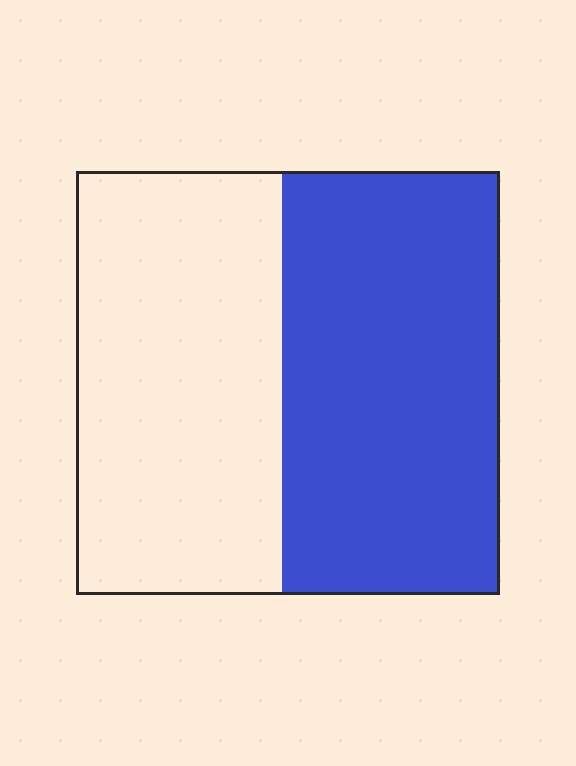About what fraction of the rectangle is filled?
About one half (1/2).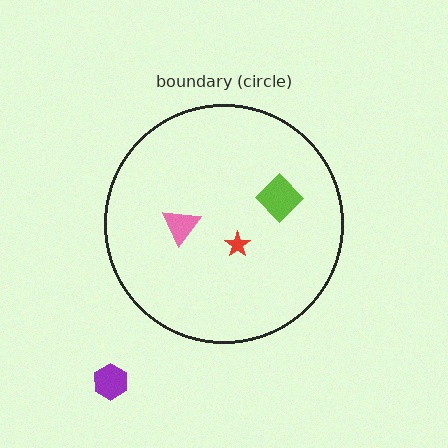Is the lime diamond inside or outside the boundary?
Inside.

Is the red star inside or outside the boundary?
Inside.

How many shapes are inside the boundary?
3 inside, 1 outside.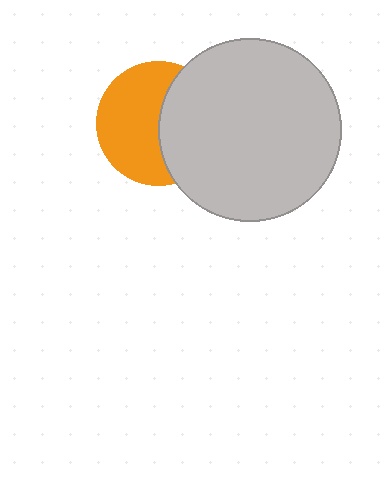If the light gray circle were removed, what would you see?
You would see the complete orange circle.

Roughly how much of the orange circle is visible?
About half of it is visible (roughly 57%).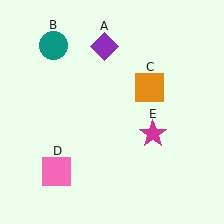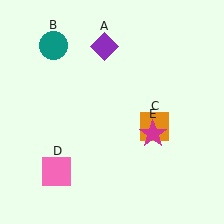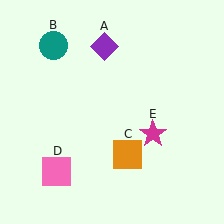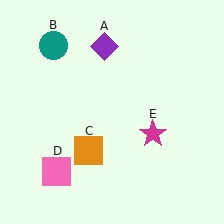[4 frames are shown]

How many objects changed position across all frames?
1 object changed position: orange square (object C).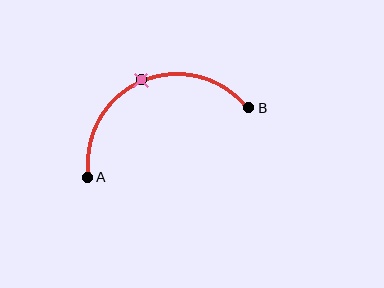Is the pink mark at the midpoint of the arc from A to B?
Yes. The pink mark lies on the arc at equal arc-length from both A and B — it is the arc midpoint.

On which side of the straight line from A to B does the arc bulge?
The arc bulges above the straight line connecting A and B.